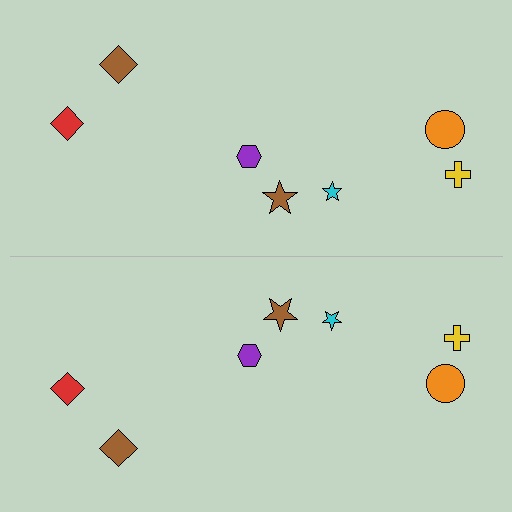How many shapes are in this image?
There are 14 shapes in this image.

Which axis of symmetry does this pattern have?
The pattern has a horizontal axis of symmetry running through the center of the image.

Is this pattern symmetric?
Yes, this pattern has bilateral (reflection) symmetry.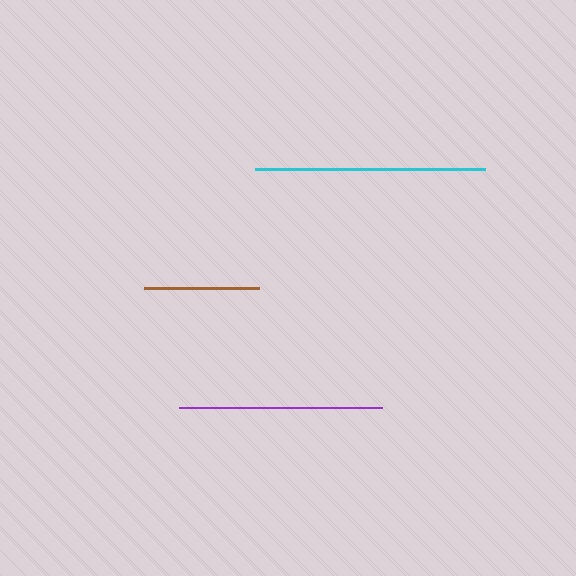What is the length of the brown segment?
The brown segment is approximately 116 pixels long.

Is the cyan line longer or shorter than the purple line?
The cyan line is longer than the purple line.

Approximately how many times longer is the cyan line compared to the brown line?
The cyan line is approximately 2.0 times the length of the brown line.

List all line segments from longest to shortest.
From longest to shortest: cyan, purple, brown.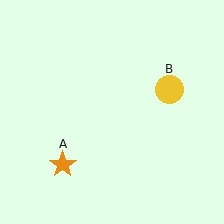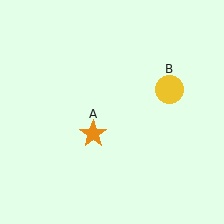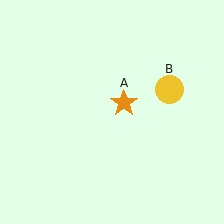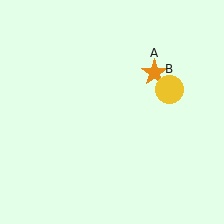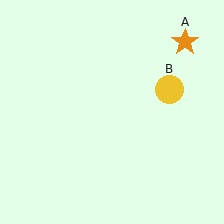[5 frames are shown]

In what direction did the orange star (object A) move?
The orange star (object A) moved up and to the right.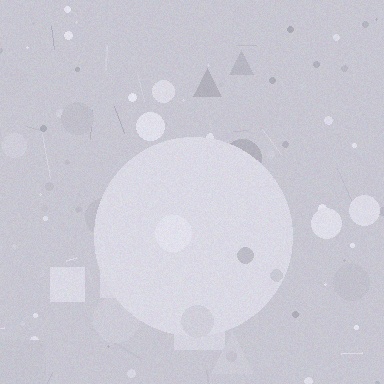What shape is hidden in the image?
A circle is hidden in the image.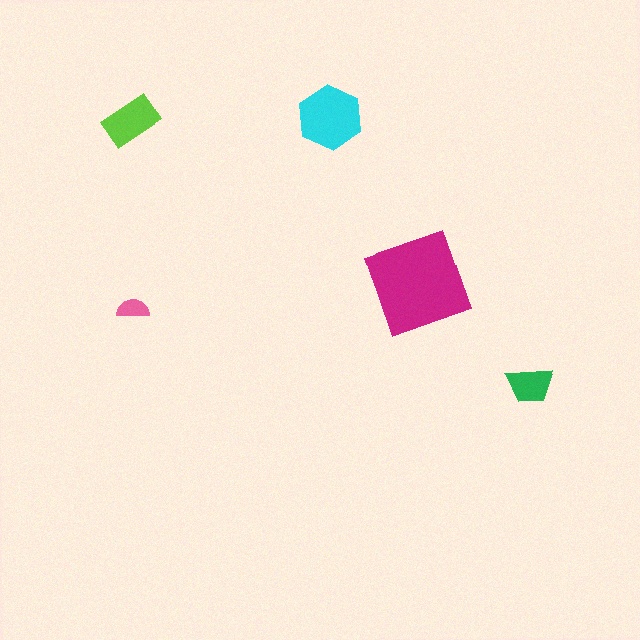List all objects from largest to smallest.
The magenta square, the cyan hexagon, the lime rectangle, the green trapezoid, the pink semicircle.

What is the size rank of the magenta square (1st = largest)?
1st.